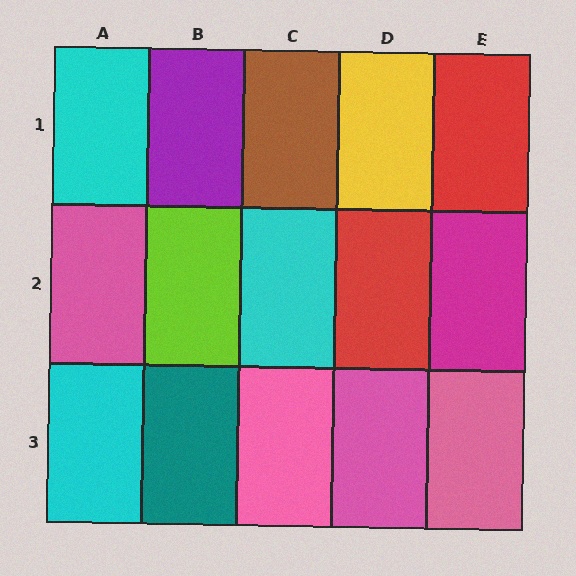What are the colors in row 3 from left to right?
Cyan, teal, pink, pink, pink.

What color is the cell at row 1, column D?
Yellow.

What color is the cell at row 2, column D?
Red.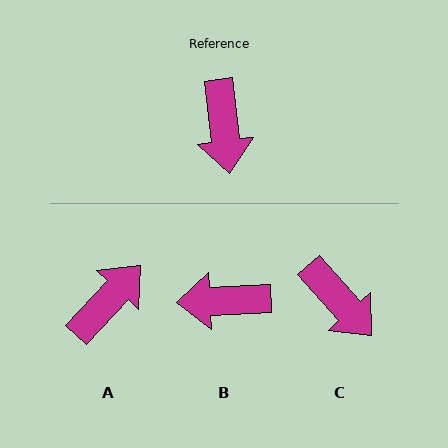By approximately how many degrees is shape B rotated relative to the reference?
Approximately 94 degrees clockwise.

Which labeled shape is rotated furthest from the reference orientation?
A, about 130 degrees away.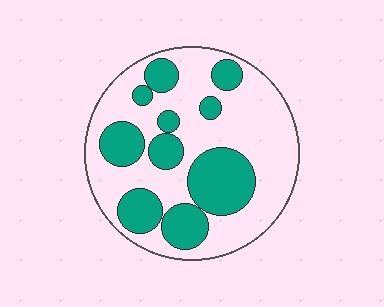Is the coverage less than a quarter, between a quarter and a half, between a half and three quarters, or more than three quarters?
Between a quarter and a half.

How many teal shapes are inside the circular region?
10.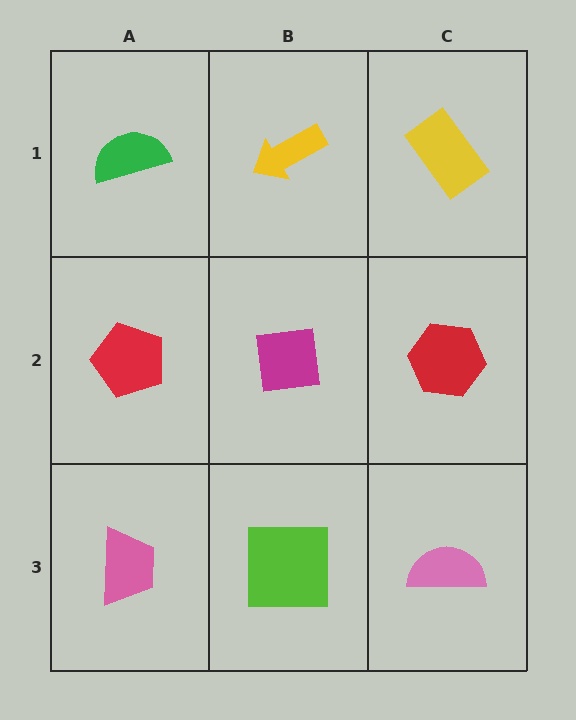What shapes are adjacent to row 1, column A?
A red pentagon (row 2, column A), a yellow arrow (row 1, column B).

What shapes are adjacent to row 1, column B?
A magenta square (row 2, column B), a green semicircle (row 1, column A), a yellow rectangle (row 1, column C).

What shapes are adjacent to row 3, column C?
A red hexagon (row 2, column C), a lime square (row 3, column B).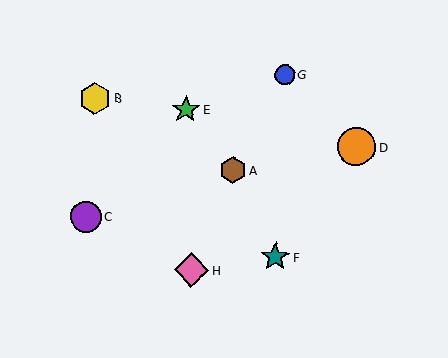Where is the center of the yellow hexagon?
The center of the yellow hexagon is at (95, 98).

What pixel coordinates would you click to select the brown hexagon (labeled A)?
Click at (233, 170) to select the brown hexagon A.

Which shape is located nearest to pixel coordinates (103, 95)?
The yellow hexagon (labeled B) at (95, 98) is nearest to that location.